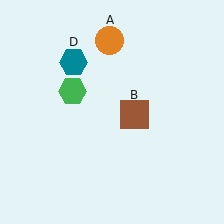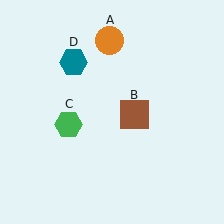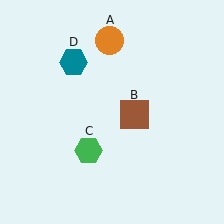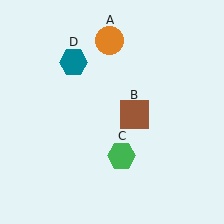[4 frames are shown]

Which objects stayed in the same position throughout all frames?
Orange circle (object A) and brown square (object B) and teal hexagon (object D) remained stationary.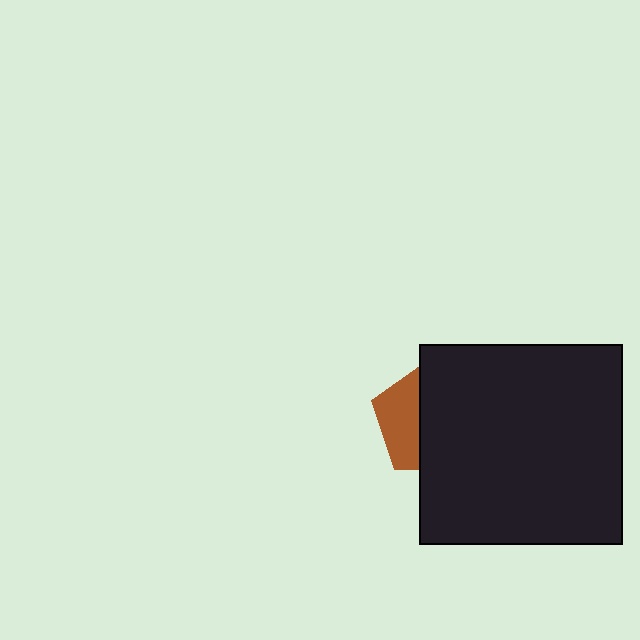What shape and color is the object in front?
The object in front is a black rectangle.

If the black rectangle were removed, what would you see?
You would see the complete brown pentagon.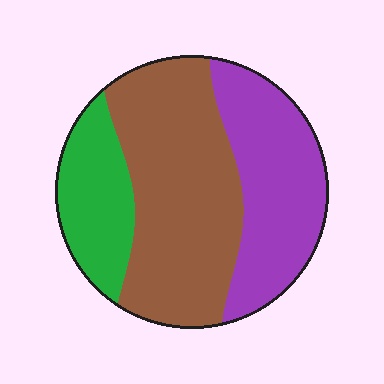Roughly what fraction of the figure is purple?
Purple takes up about one third (1/3) of the figure.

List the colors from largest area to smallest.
From largest to smallest: brown, purple, green.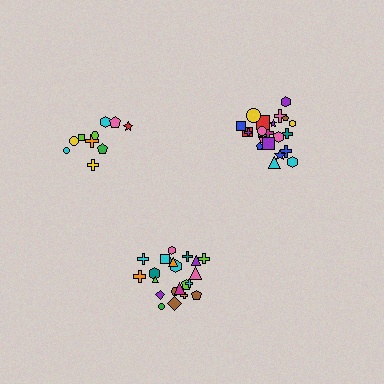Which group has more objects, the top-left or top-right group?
The top-right group.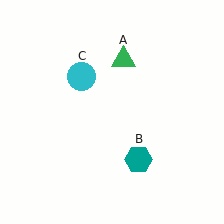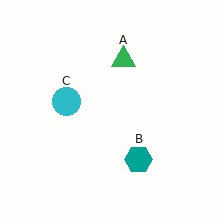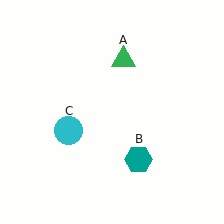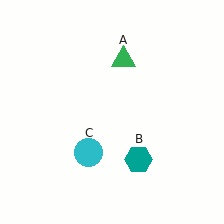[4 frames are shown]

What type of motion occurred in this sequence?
The cyan circle (object C) rotated counterclockwise around the center of the scene.